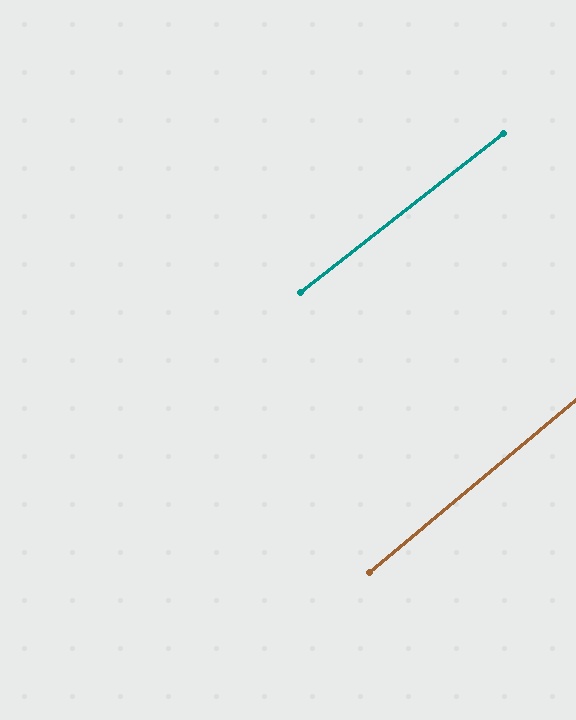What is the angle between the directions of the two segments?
Approximately 2 degrees.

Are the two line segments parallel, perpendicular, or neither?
Parallel — their directions differ by only 1.7°.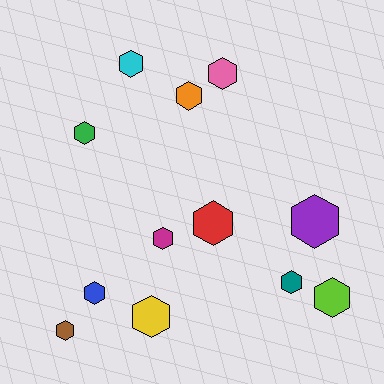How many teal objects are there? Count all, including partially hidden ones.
There is 1 teal object.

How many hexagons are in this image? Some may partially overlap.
There are 12 hexagons.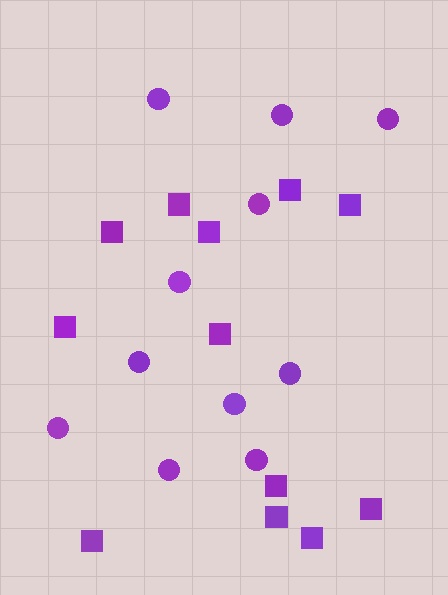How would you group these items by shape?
There are 2 groups: one group of circles (11) and one group of squares (12).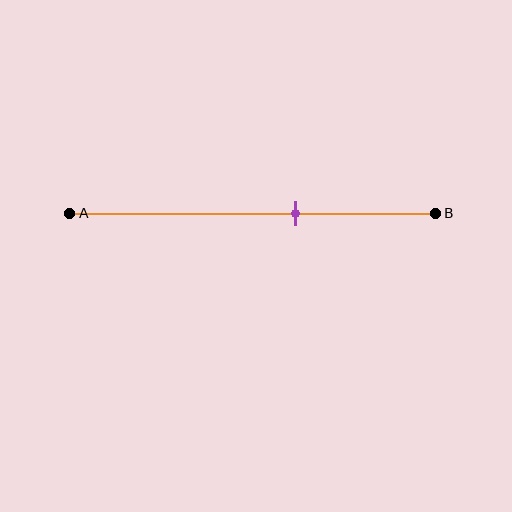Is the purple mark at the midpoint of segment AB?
No, the mark is at about 60% from A, not at the 50% midpoint.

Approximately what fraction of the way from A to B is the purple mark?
The purple mark is approximately 60% of the way from A to B.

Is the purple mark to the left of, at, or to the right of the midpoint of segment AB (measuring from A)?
The purple mark is to the right of the midpoint of segment AB.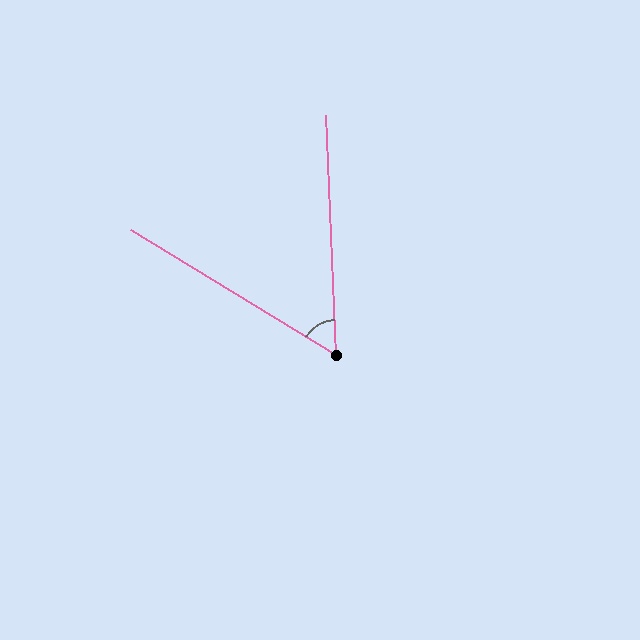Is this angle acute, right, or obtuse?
It is acute.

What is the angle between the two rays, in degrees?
Approximately 56 degrees.